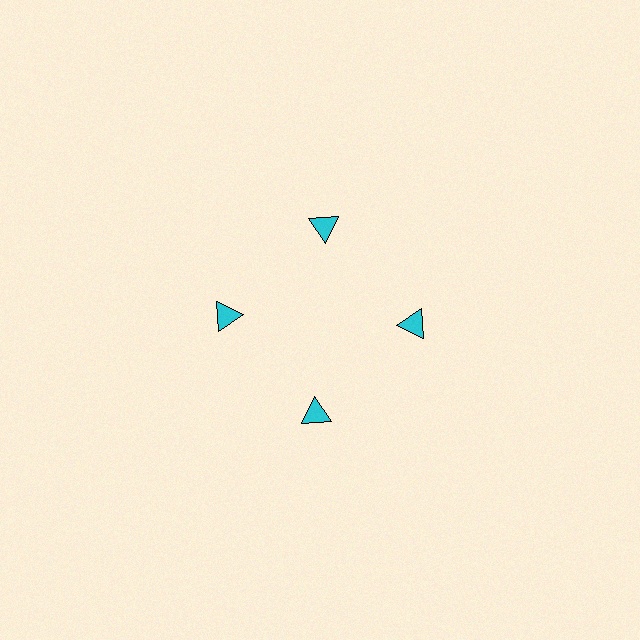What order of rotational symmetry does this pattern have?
This pattern has 4-fold rotational symmetry.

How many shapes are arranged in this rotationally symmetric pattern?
There are 4 shapes, arranged in 4 groups of 1.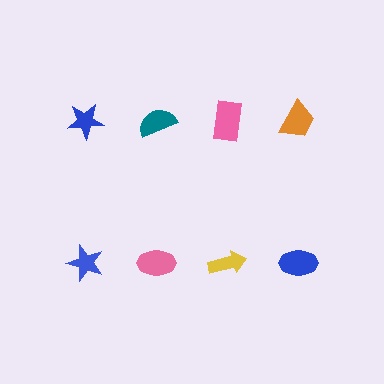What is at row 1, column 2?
A teal semicircle.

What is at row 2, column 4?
A blue ellipse.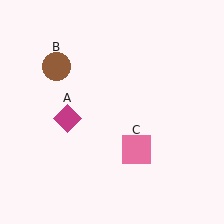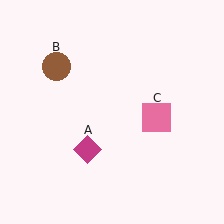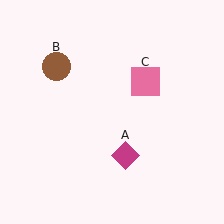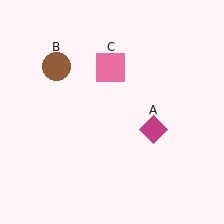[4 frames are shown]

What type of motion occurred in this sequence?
The magenta diamond (object A), pink square (object C) rotated counterclockwise around the center of the scene.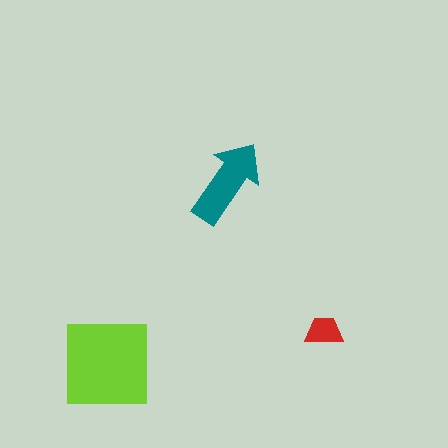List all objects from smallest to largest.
The red trapezoid, the teal arrow, the lime square.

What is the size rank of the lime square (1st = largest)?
1st.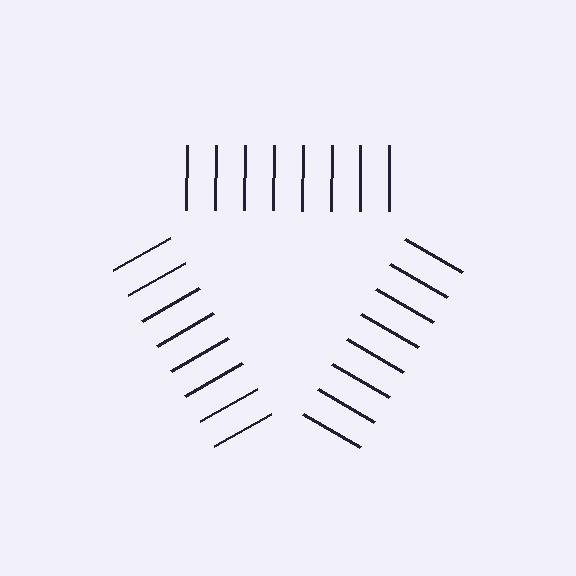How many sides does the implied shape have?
3 sides — the line-ends trace a triangle.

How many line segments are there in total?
24 — 8 along each of the 3 edges.